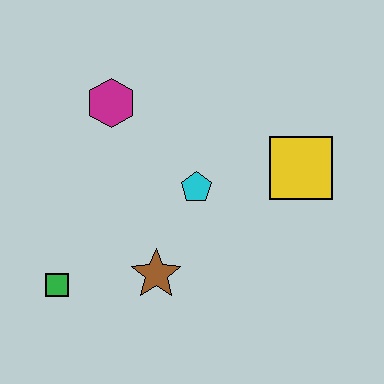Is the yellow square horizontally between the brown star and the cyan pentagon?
No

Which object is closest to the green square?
The brown star is closest to the green square.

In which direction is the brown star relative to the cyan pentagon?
The brown star is below the cyan pentagon.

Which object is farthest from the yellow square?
The green square is farthest from the yellow square.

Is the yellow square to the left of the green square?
No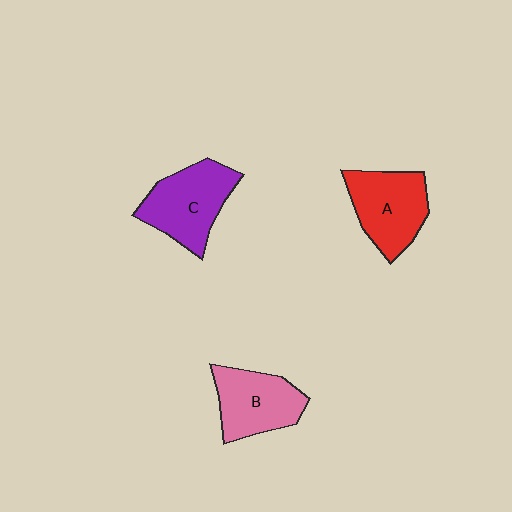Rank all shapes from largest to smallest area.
From largest to smallest: C (purple), A (red), B (pink).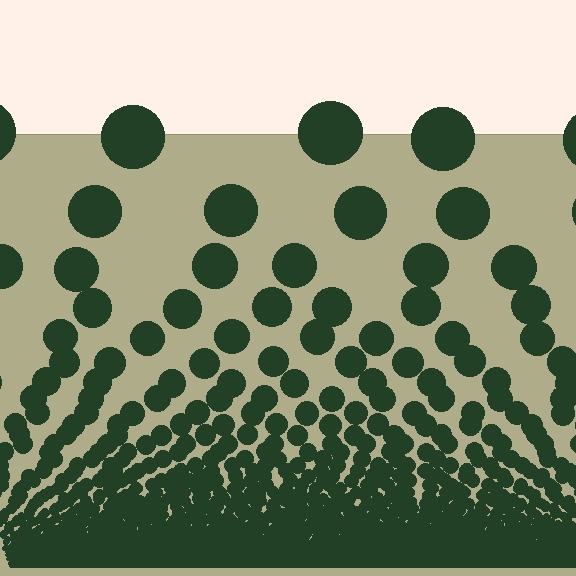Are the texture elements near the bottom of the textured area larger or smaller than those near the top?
Smaller. The gradient is inverted — elements near the bottom are smaller and denser.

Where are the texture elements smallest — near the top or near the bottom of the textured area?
Near the bottom.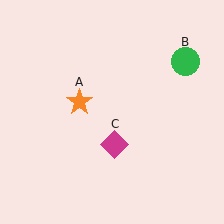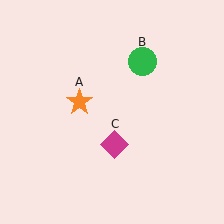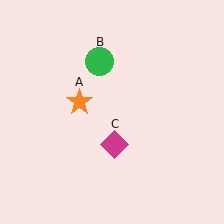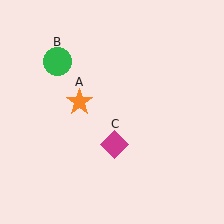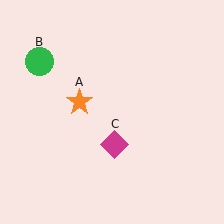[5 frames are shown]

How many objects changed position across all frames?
1 object changed position: green circle (object B).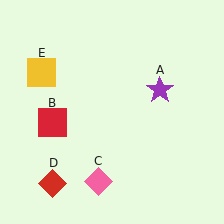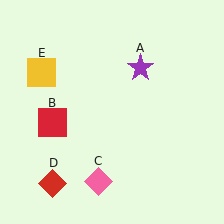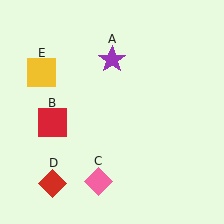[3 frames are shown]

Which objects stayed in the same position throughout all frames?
Red square (object B) and pink diamond (object C) and red diamond (object D) and yellow square (object E) remained stationary.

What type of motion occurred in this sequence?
The purple star (object A) rotated counterclockwise around the center of the scene.